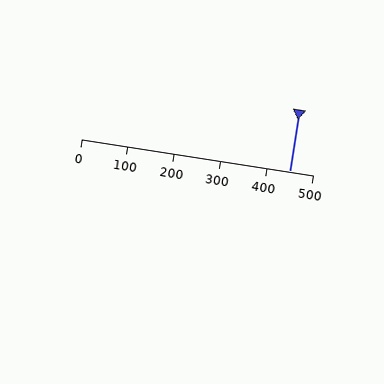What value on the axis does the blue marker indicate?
The marker indicates approximately 450.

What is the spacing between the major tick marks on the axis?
The major ticks are spaced 100 apart.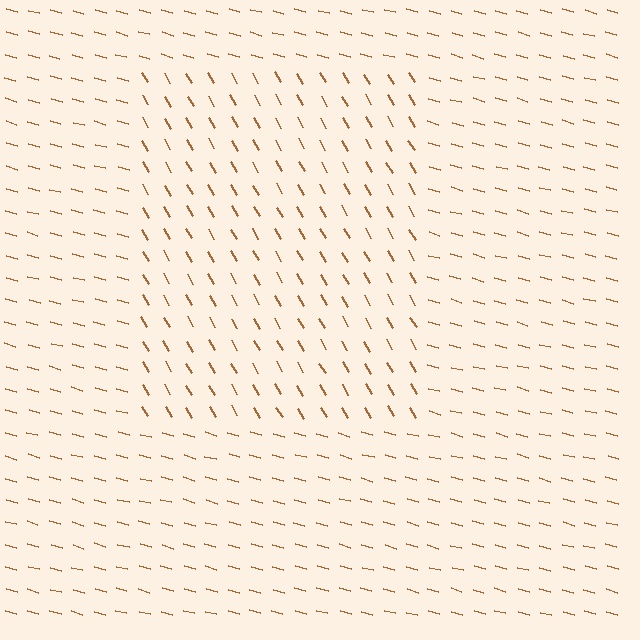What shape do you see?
I see a rectangle.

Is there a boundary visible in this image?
Yes, there is a texture boundary formed by a change in line orientation.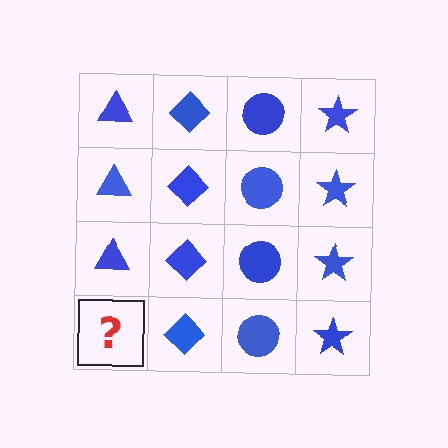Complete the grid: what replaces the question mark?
The question mark should be replaced with a blue triangle.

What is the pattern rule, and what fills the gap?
The rule is that each column has a consistent shape. The gap should be filled with a blue triangle.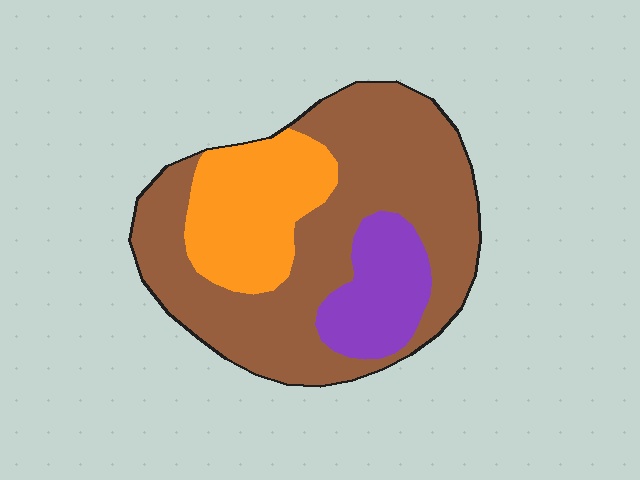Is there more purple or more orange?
Orange.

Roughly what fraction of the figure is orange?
Orange covers about 25% of the figure.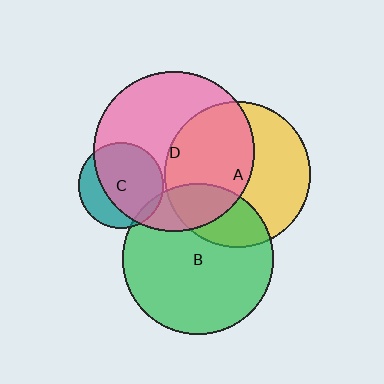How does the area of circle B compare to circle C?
Approximately 3.1 times.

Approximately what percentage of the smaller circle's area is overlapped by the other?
Approximately 20%.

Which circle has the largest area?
Circle D (pink).